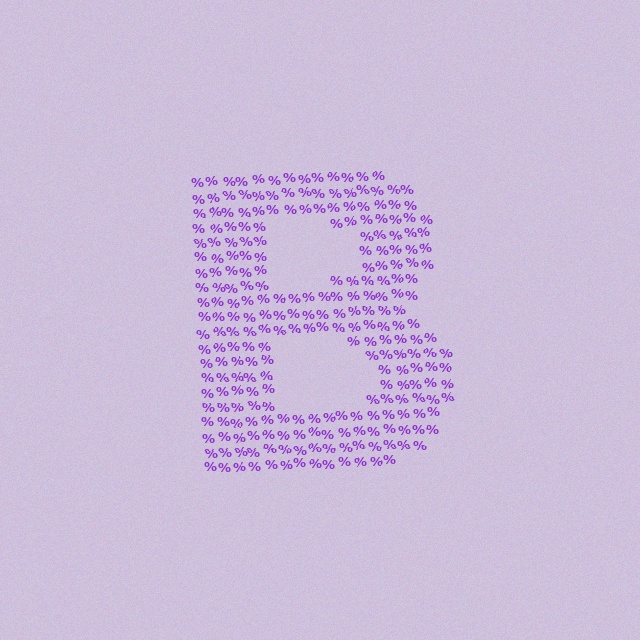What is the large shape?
The large shape is the letter B.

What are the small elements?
The small elements are percent signs.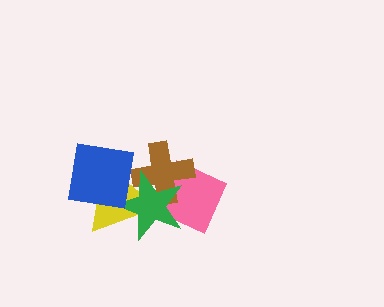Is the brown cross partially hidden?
Yes, it is partially covered by another shape.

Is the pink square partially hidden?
Yes, it is partially covered by another shape.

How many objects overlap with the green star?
4 objects overlap with the green star.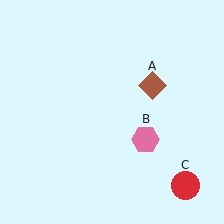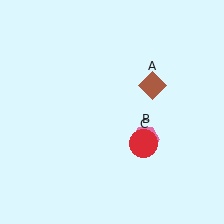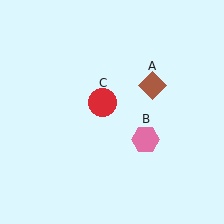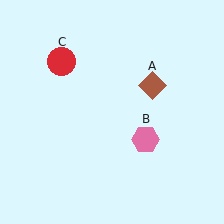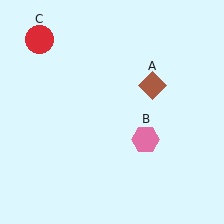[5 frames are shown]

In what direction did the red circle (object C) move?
The red circle (object C) moved up and to the left.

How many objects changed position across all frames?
1 object changed position: red circle (object C).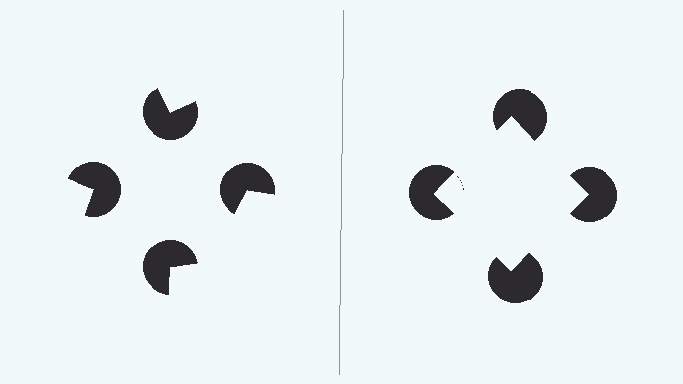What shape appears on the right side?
An illusory square.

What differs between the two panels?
The pac-man discs are positioned identically on both sides; only the wedge orientations differ. On the right they align to a square; on the left they are misaligned.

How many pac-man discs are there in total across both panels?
8 — 4 on each side.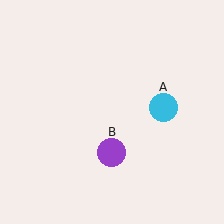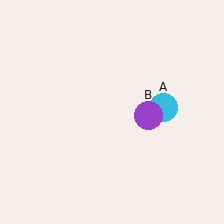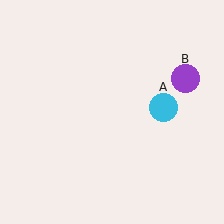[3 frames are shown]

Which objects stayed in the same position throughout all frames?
Cyan circle (object A) remained stationary.